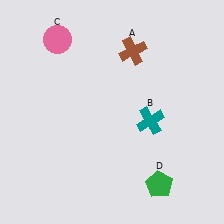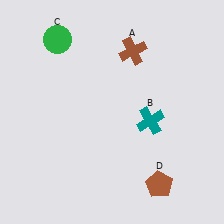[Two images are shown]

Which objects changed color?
C changed from pink to green. D changed from green to brown.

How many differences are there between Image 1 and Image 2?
There are 2 differences between the two images.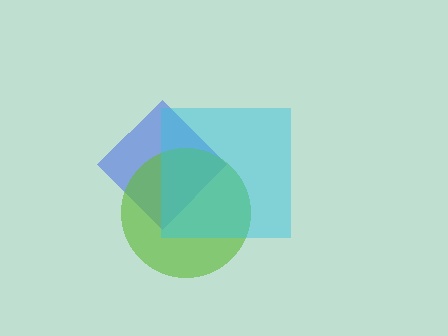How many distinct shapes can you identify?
There are 3 distinct shapes: a blue diamond, a lime circle, a cyan square.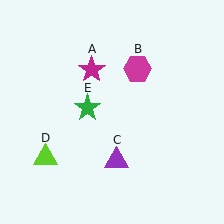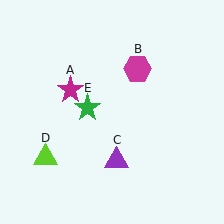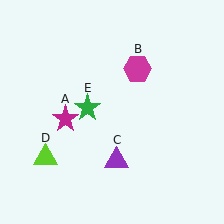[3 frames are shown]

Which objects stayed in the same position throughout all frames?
Magenta hexagon (object B) and purple triangle (object C) and lime triangle (object D) and green star (object E) remained stationary.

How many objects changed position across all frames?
1 object changed position: magenta star (object A).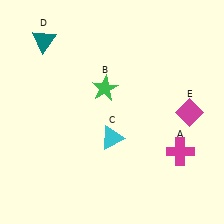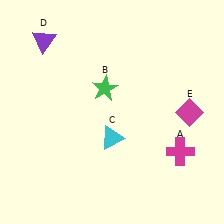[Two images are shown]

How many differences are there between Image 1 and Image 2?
There is 1 difference between the two images.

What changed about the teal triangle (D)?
In Image 1, D is teal. In Image 2, it changed to purple.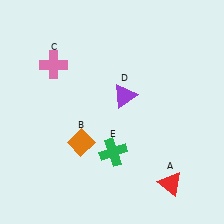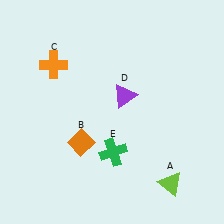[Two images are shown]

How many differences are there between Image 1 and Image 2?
There are 2 differences between the two images.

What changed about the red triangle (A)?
In Image 1, A is red. In Image 2, it changed to lime.